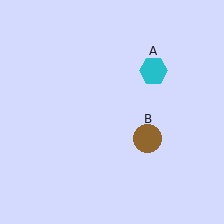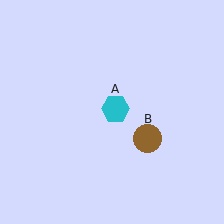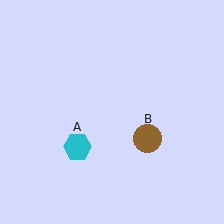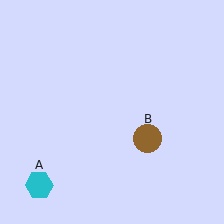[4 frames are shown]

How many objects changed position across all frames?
1 object changed position: cyan hexagon (object A).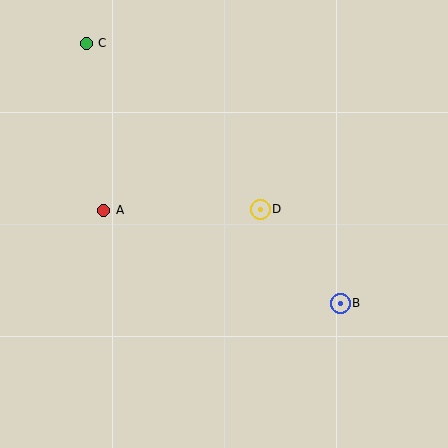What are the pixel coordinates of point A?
Point A is at (104, 210).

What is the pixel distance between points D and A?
The distance between D and A is 157 pixels.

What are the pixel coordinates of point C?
Point C is at (86, 43).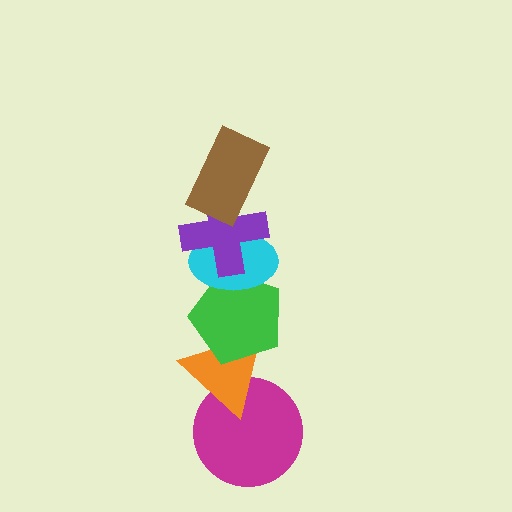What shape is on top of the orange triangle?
The green pentagon is on top of the orange triangle.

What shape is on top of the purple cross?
The brown rectangle is on top of the purple cross.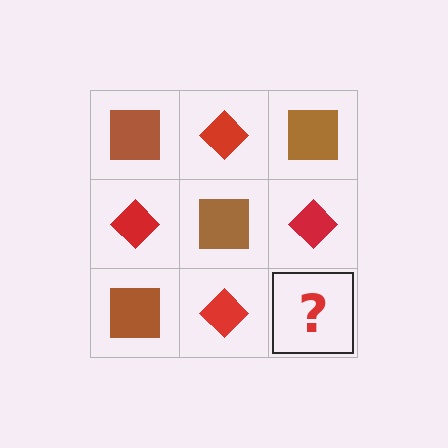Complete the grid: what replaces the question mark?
The question mark should be replaced with a brown square.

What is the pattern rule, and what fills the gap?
The rule is that it alternates brown square and red diamond in a checkerboard pattern. The gap should be filled with a brown square.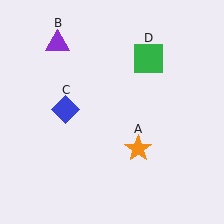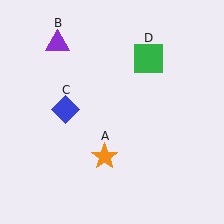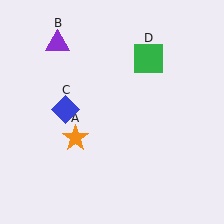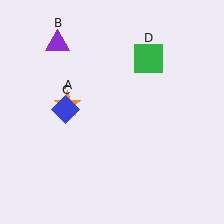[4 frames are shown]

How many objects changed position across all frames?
1 object changed position: orange star (object A).